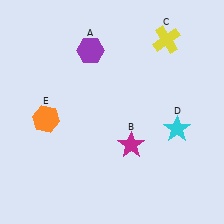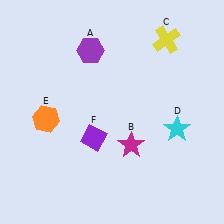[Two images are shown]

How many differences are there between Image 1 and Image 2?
There is 1 difference between the two images.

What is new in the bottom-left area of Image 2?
A purple diamond (F) was added in the bottom-left area of Image 2.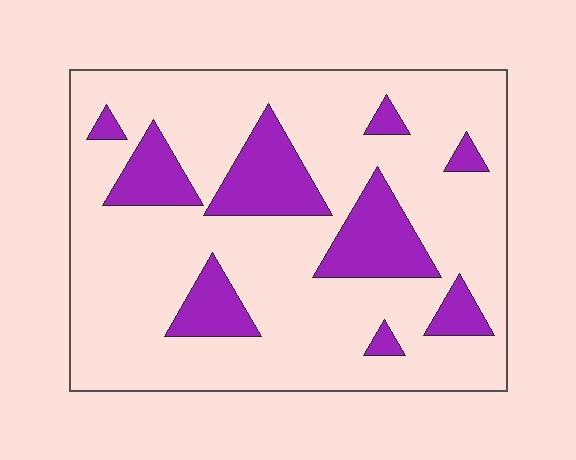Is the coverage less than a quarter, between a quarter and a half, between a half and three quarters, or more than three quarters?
Less than a quarter.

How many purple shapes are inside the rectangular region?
9.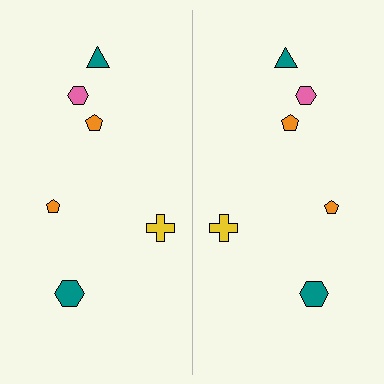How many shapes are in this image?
There are 12 shapes in this image.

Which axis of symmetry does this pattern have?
The pattern has a vertical axis of symmetry running through the center of the image.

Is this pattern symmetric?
Yes, this pattern has bilateral (reflection) symmetry.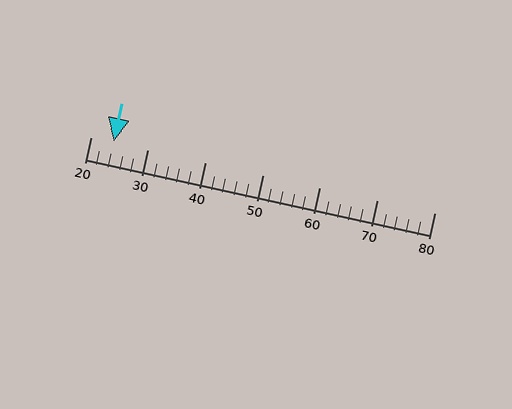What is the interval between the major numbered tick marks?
The major tick marks are spaced 10 units apart.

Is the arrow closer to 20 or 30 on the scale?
The arrow is closer to 20.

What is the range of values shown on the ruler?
The ruler shows values from 20 to 80.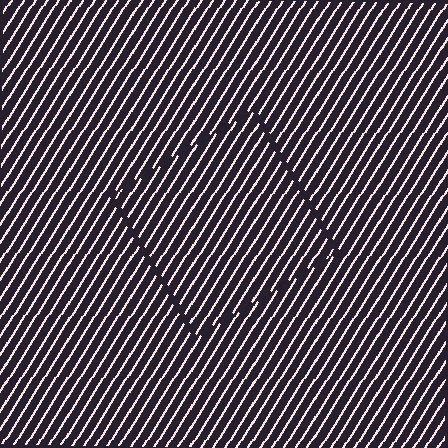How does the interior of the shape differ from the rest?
The interior of the shape contains the same grating, shifted by half a period — the contour is defined by the phase discontinuity where line-ends from the inner and outer gratings abut.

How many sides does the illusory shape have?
4 sides — the line-ends trace a square.